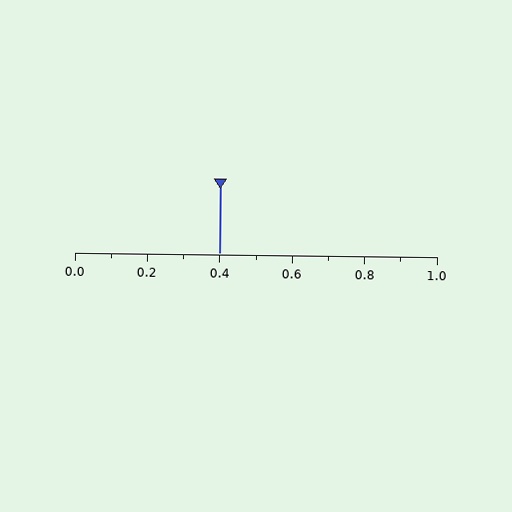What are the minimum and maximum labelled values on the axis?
The axis runs from 0.0 to 1.0.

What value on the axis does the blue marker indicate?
The marker indicates approximately 0.4.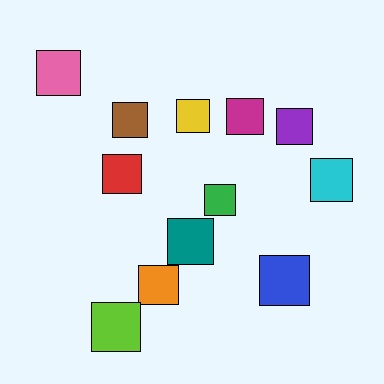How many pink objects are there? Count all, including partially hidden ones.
There is 1 pink object.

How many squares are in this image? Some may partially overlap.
There are 12 squares.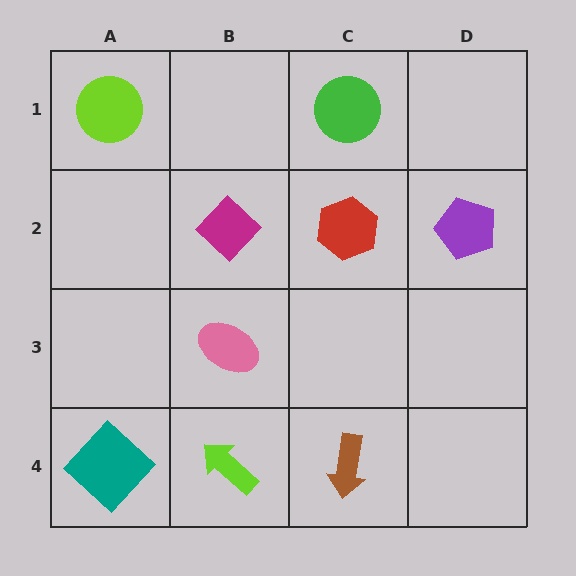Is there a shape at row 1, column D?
No, that cell is empty.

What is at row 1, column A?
A lime circle.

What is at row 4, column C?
A brown arrow.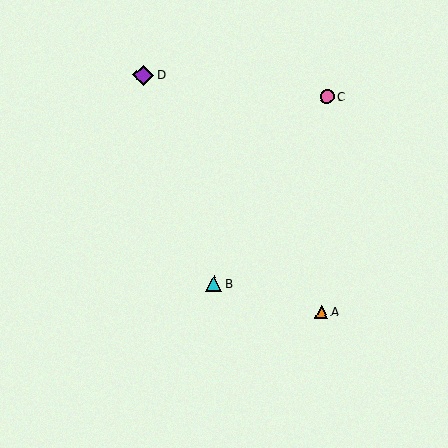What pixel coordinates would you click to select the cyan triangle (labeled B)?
Click at (214, 284) to select the cyan triangle B.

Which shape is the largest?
The purple diamond (labeled D) is the largest.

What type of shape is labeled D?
Shape D is a purple diamond.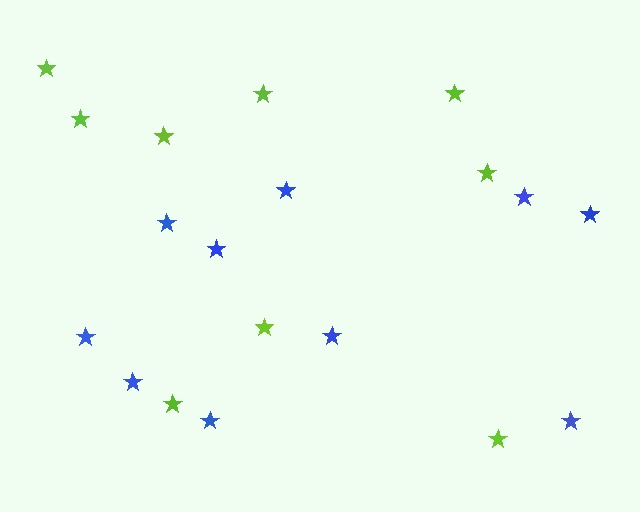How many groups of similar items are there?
There are 2 groups: one group of blue stars (10) and one group of lime stars (9).